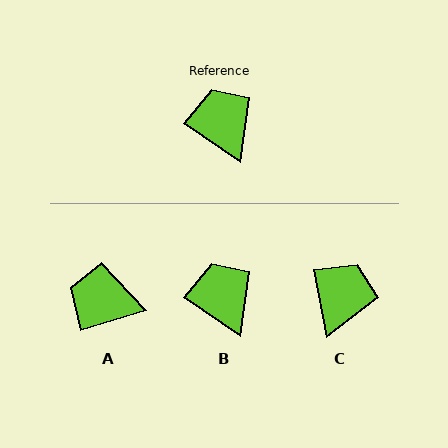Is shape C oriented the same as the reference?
No, it is off by about 44 degrees.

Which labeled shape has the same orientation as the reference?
B.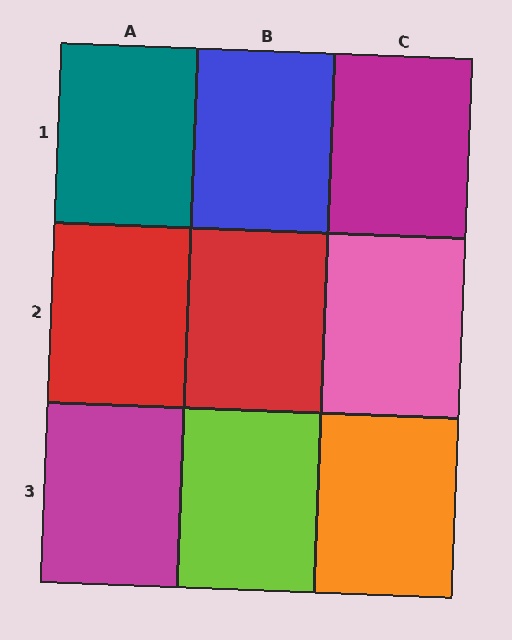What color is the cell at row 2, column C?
Pink.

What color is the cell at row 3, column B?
Lime.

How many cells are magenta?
2 cells are magenta.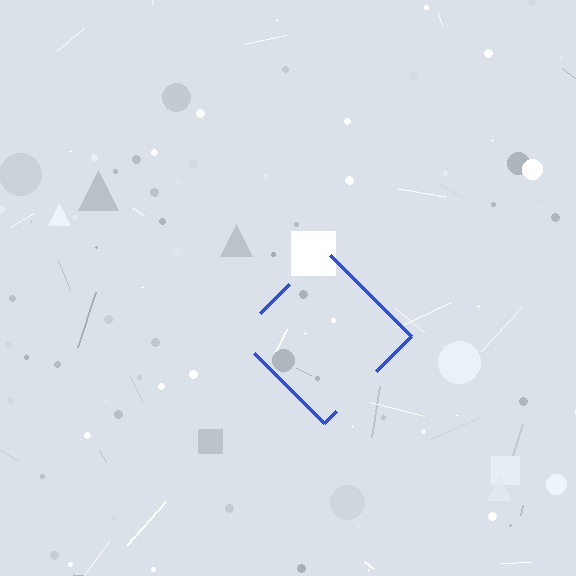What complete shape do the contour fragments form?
The contour fragments form a diamond.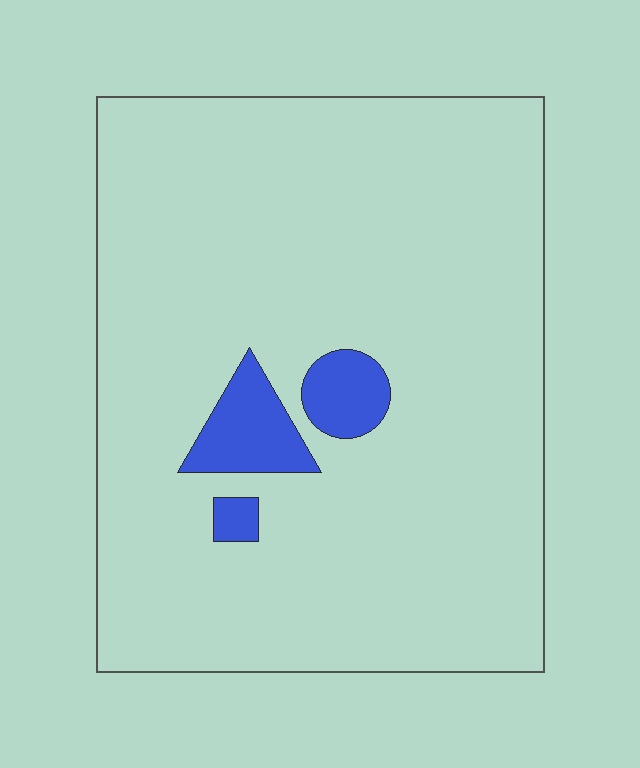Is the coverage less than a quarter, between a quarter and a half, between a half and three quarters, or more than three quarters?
Less than a quarter.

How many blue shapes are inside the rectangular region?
3.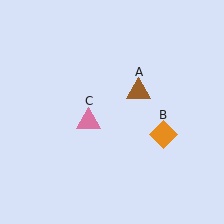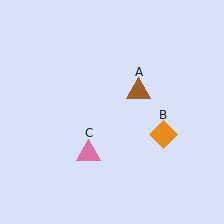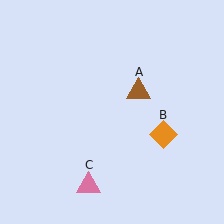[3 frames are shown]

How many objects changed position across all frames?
1 object changed position: pink triangle (object C).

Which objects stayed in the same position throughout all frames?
Brown triangle (object A) and orange diamond (object B) remained stationary.